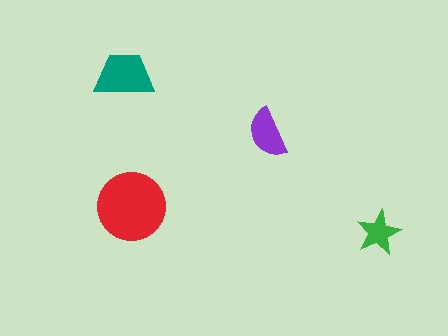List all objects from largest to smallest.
The red circle, the teal trapezoid, the purple semicircle, the green star.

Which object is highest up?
The teal trapezoid is topmost.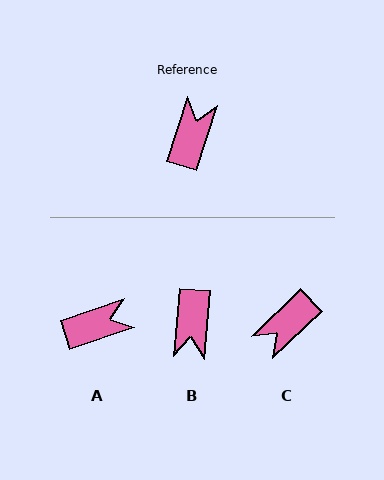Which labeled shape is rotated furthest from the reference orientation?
B, about 168 degrees away.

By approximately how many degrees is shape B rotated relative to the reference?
Approximately 168 degrees clockwise.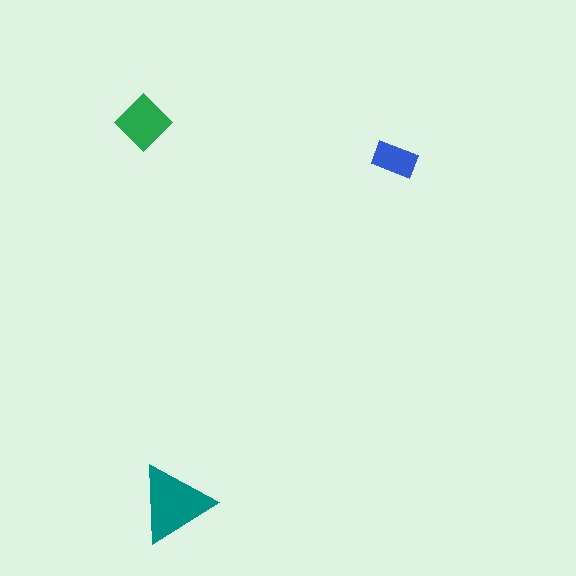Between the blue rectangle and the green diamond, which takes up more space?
The green diamond.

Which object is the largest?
The teal triangle.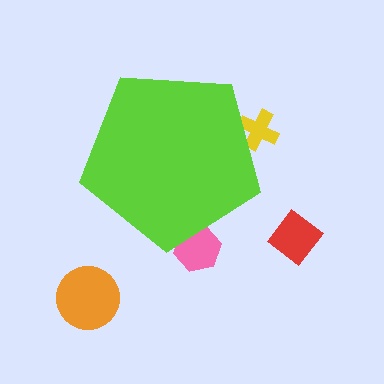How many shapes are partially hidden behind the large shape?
2 shapes are partially hidden.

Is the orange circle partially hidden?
No, the orange circle is fully visible.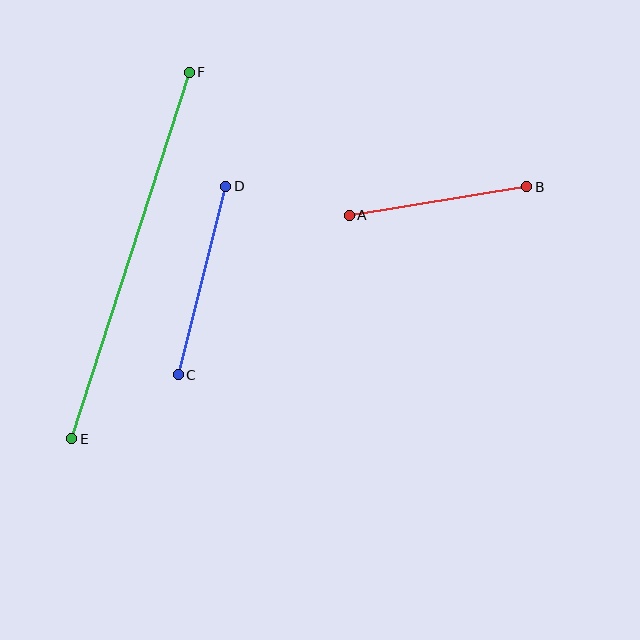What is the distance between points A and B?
The distance is approximately 180 pixels.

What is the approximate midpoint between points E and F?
The midpoint is at approximately (130, 255) pixels.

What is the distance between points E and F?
The distance is approximately 385 pixels.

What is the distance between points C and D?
The distance is approximately 194 pixels.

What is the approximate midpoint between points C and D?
The midpoint is at approximately (202, 281) pixels.